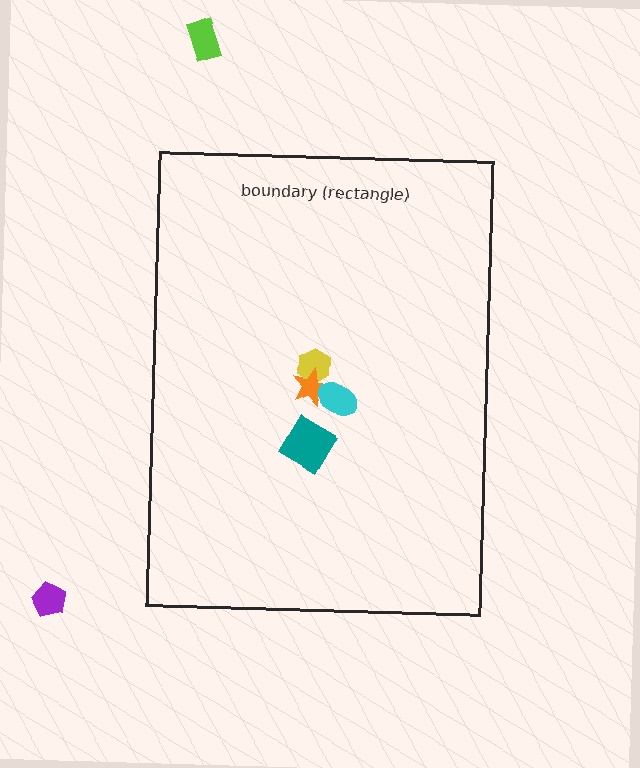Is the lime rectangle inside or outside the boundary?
Outside.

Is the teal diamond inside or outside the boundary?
Inside.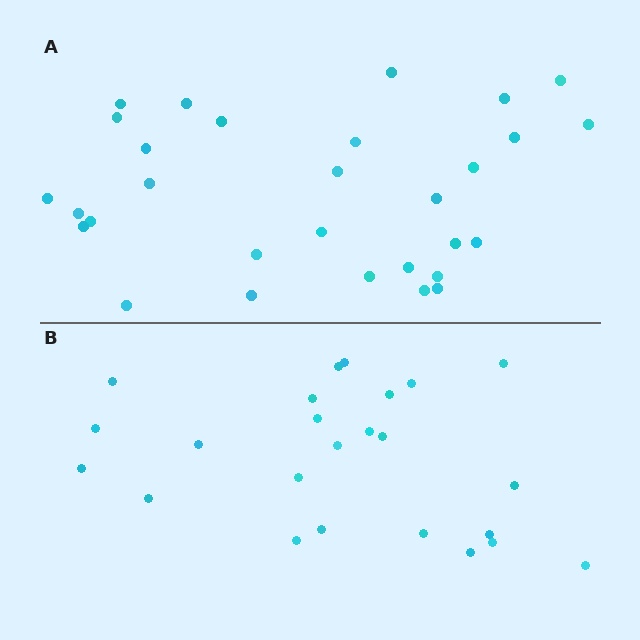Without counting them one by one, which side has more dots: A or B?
Region A (the top region) has more dots.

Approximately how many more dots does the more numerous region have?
Region A has about 6 more dots than region B.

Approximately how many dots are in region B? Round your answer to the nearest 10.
About 20 dots. (The exact count is 24, which rounds to 20.)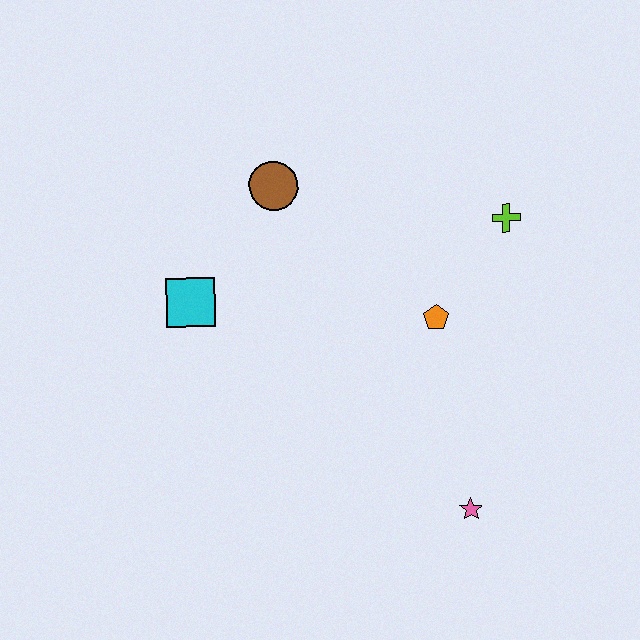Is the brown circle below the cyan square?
No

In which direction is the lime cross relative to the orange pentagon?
The lime cross is above the orange pentagon.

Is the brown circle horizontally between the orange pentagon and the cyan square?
Yes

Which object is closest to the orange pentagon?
The lime cross is closest to the orange pentagon.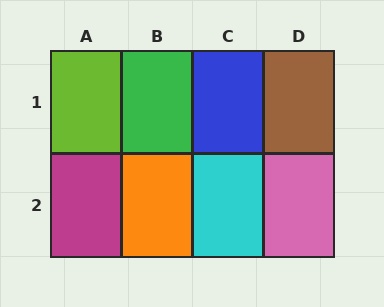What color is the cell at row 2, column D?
Pink.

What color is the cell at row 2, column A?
Magenta.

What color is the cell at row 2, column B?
Orange.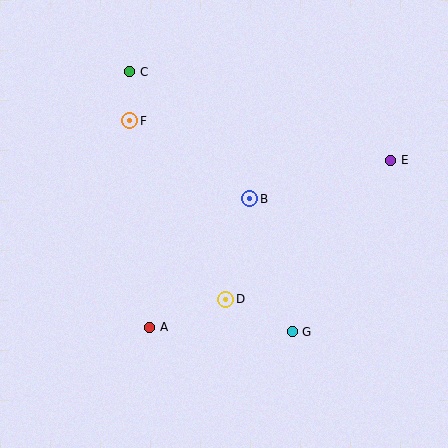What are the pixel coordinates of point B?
Point B is at (250, 199).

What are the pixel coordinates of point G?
Point G is at (292, 332).